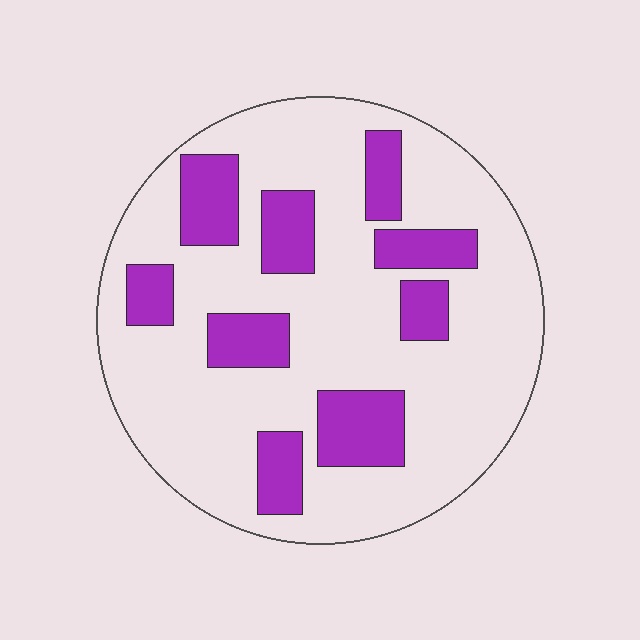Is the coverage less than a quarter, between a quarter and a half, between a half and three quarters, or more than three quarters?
Less than a quarter.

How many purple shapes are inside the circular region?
9.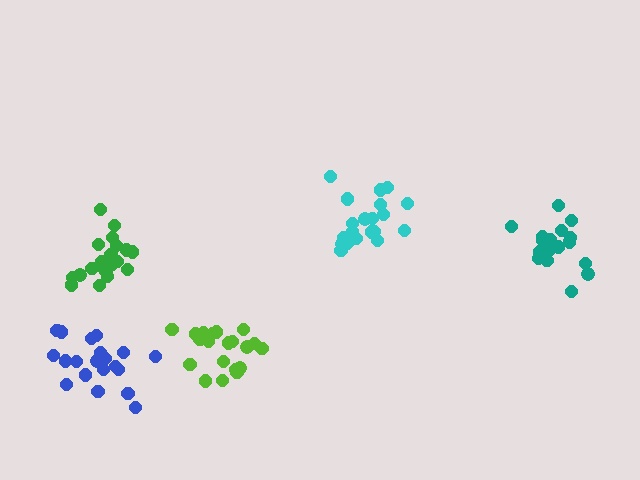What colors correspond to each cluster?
The clusters are colored: teal, cyan, blue, green, lime.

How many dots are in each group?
Group 1: 17 dots, Group 2: 21 dots, Group 3: 20 dots, Group 4: 21 dots, Group 5: 20 dots (99 total).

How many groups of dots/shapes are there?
There are 5 groups.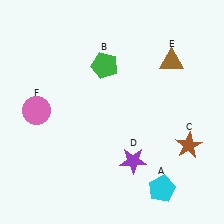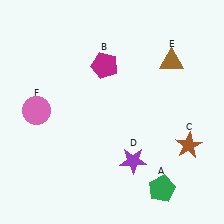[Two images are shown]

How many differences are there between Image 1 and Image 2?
There are 2 differences between the two images.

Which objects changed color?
A changed from cyan to green. B changed from green to magenta.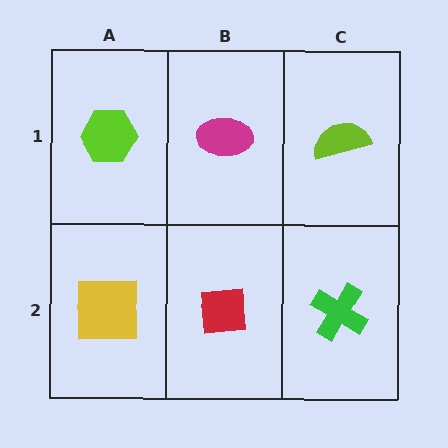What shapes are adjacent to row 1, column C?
A green cross (row 2, column C), a magenta ellipse (row 1, column B).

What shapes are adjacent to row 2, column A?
A lime hexagon (row 1, column A), a red square (row 2, column B).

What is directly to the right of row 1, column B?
A lime semicircle.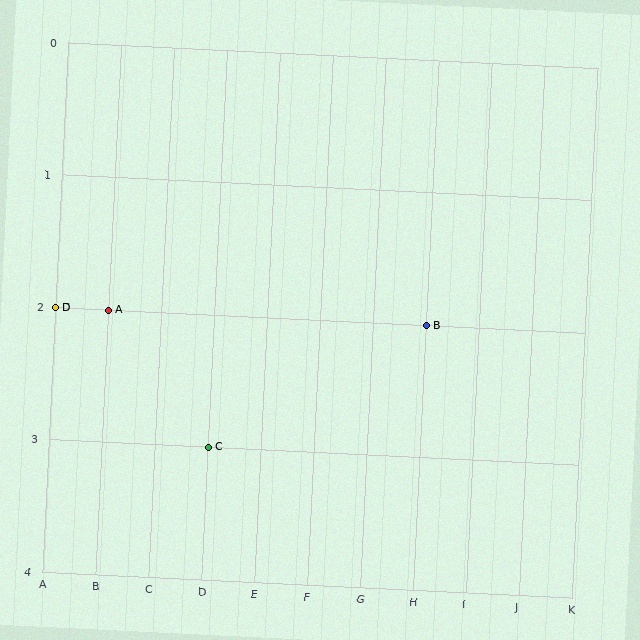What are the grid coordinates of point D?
Point D is at grid coordinates (A, 2).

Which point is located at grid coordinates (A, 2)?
Point D is at (A, 2).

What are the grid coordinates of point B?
Point B is at grid coordinates (H, 2).